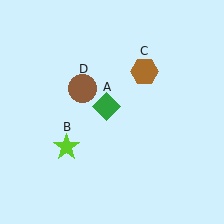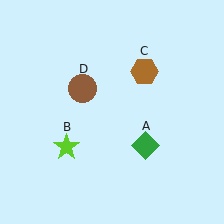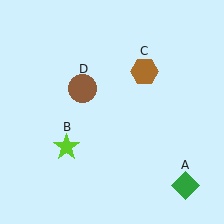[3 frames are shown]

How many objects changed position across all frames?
1 object changed position: green diamond (object A).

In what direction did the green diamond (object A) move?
The green diamond (object A) moved down and to the right.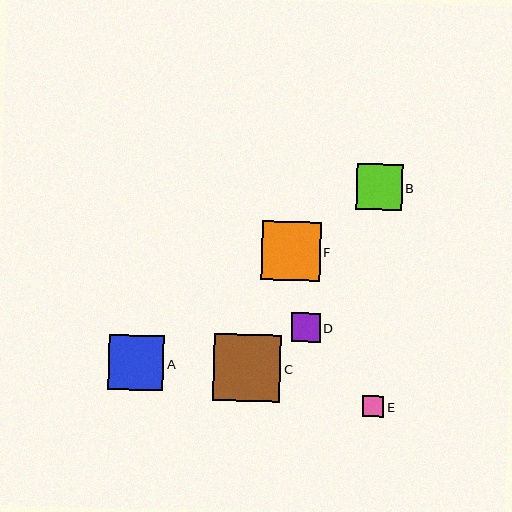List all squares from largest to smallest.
From largest to smallest: C, F, A, B, D, E.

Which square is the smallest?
Square E is the smallest with a size of approximately 21 pixels.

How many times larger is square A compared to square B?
Square A is approximately 1.2 times the size of square B.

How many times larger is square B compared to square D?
Square B is approximately 1.6 times the size of square D.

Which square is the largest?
Square C is the largest with a size of approximately 67 pixels.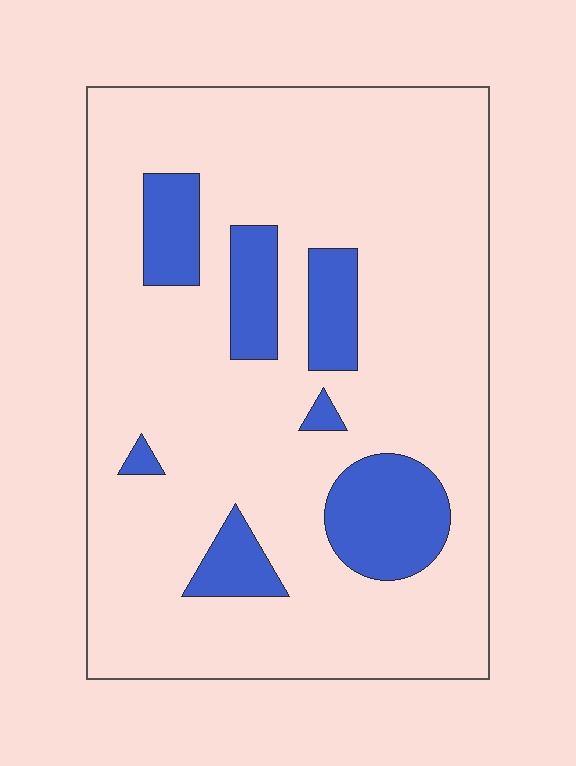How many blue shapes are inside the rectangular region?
7.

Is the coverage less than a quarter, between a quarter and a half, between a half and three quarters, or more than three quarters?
Less than a quarter.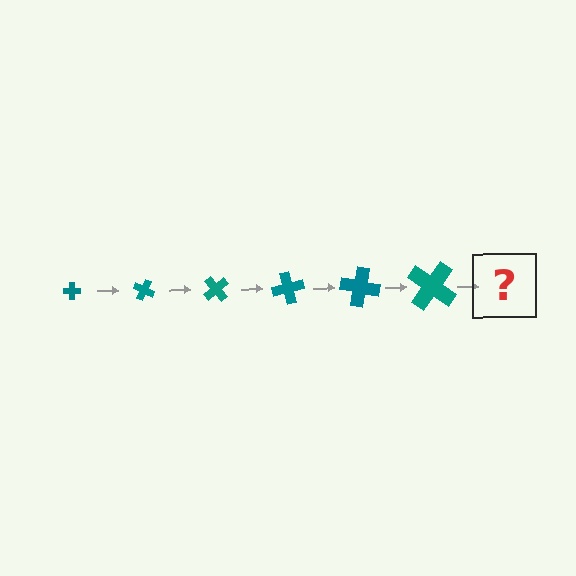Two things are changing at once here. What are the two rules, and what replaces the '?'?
The two rules are that the cross grows larger each step and it rotates 25 degrees each step. The '?' should be a cross, larger than the previous one and rotated 150 degrees from the start.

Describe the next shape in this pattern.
It should be a cross, larger than the previous one and rotated 150 degrees from the start.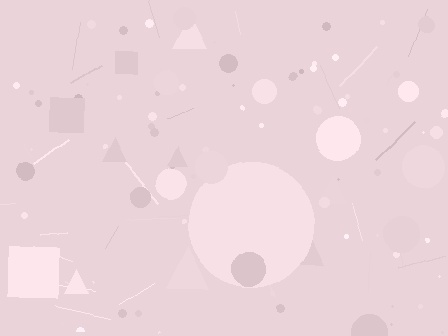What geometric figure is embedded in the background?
A circle is embedded in the background.